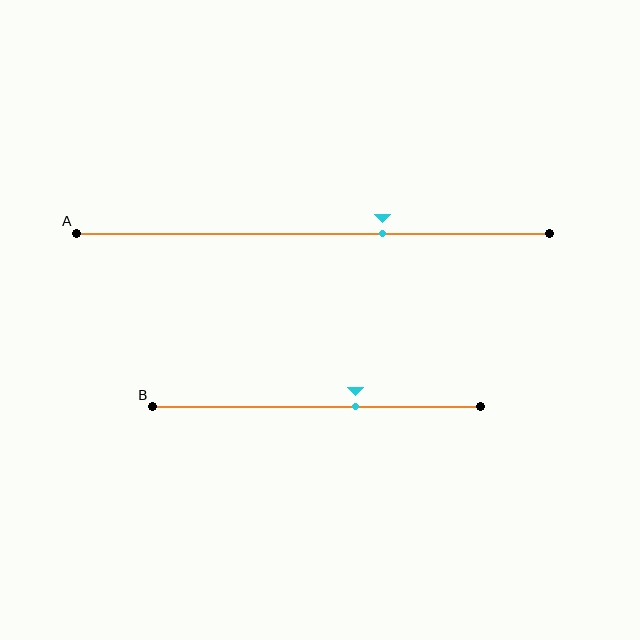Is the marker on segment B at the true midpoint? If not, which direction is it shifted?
No, the marker on segment B is shifted to the right by about 12% of the segment length.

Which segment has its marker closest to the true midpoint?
Segment B has its marker closest to the true midpoint.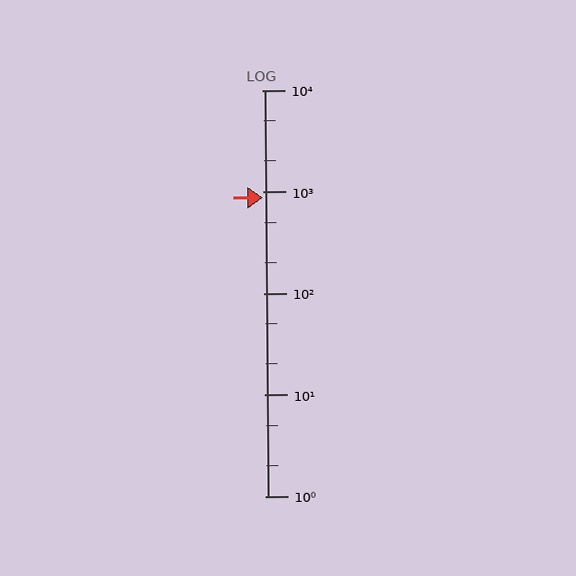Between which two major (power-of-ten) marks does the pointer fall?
The pointer is between 100 and 1000.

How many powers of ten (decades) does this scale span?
The scale spans 4 decades, from 1 to 10000.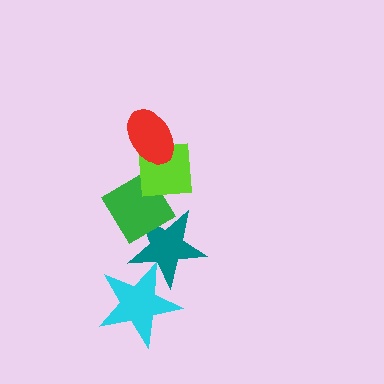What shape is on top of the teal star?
The green diamond is on top of the teal star.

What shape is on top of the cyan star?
The teal star is on top of the cyan star.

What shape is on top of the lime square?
The red ellipse is on top of the lime square.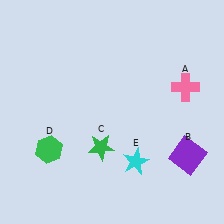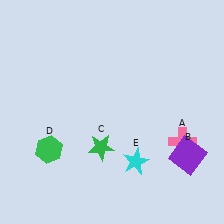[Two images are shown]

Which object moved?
The pink cross (A) moved down.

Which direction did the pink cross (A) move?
The pink cross (A) moved down.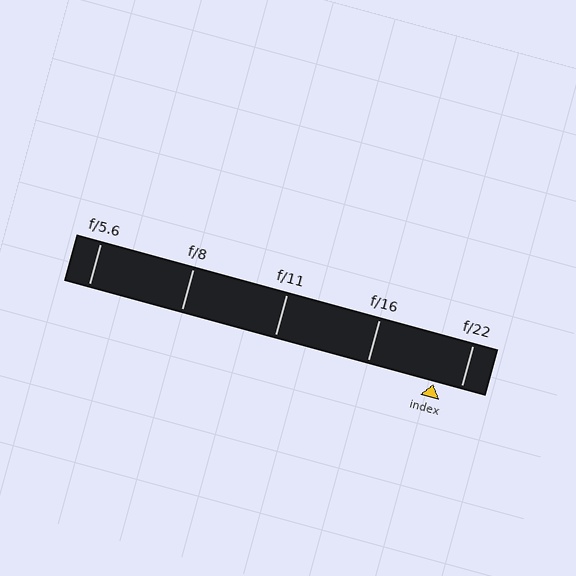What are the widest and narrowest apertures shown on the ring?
The widest aperture shown is f/5.6 and the narrowest is f/22.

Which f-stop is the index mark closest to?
The index mark is closest to f/22.